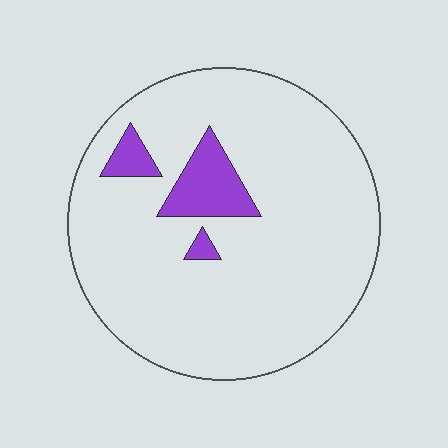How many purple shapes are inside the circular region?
3.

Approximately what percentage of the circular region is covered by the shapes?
Approximately 10%.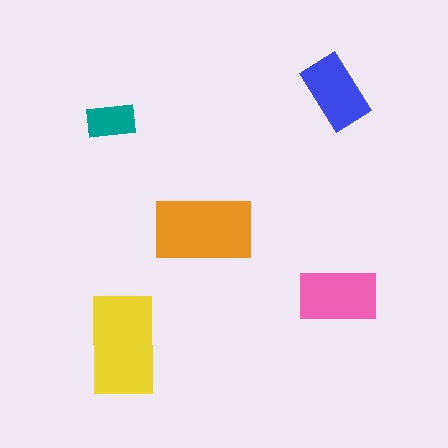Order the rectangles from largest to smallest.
the yellow one, the orange one, the pink one, the blue one, the teal one.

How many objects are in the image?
There are 5 objects in the image.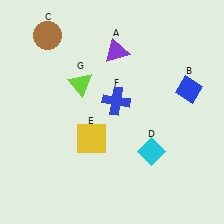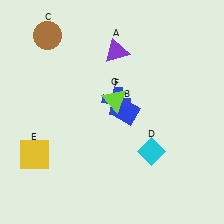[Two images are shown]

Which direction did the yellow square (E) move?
The yellow square (E) moved left.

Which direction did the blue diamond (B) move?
The blue diamond (B) moved left.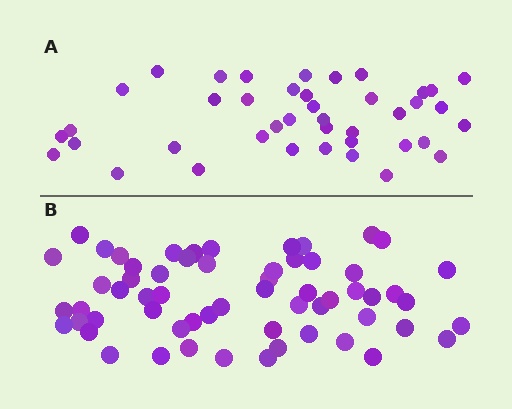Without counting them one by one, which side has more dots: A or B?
Region B (the bottom region) has more dots.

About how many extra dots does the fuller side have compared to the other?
Region B has approximately 20 more dots than region A.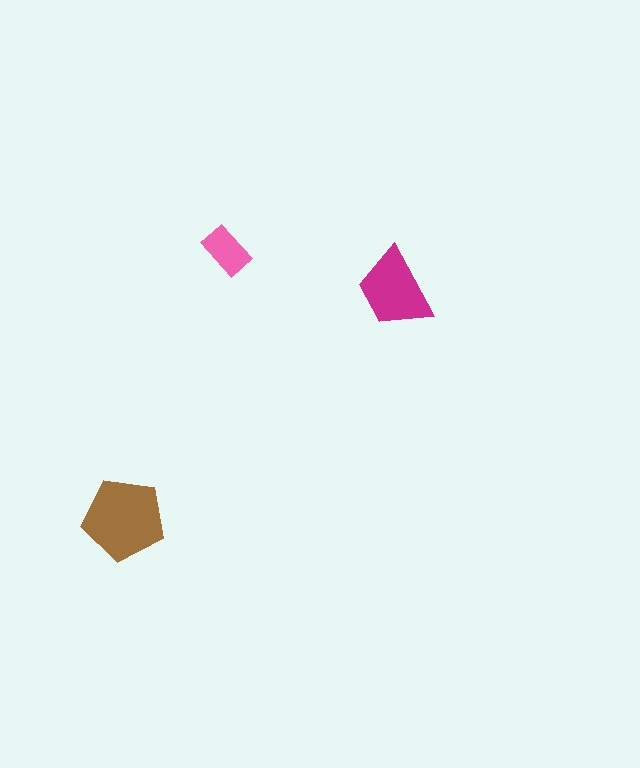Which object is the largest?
The brown pentagon.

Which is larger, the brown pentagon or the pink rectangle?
The brown pentagon.